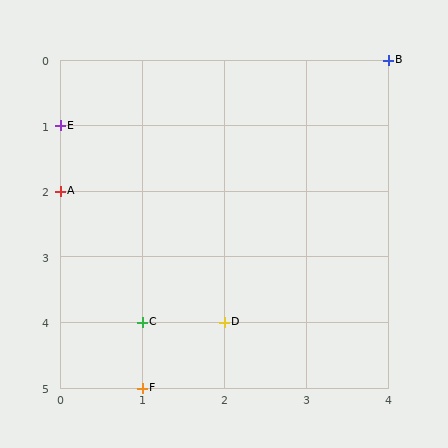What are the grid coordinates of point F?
Point F is at grid coordinates (1, 5).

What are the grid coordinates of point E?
Point E is at grid coordinates (0, 1).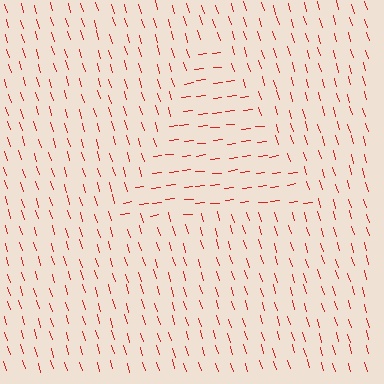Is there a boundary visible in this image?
Yes, there is a texture boundary formed by a change in line orientation.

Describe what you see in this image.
The image is filled with small red line segments. A triangle region in the image has lines oriented differently from the surrounding lines, creating a visible texture boundary.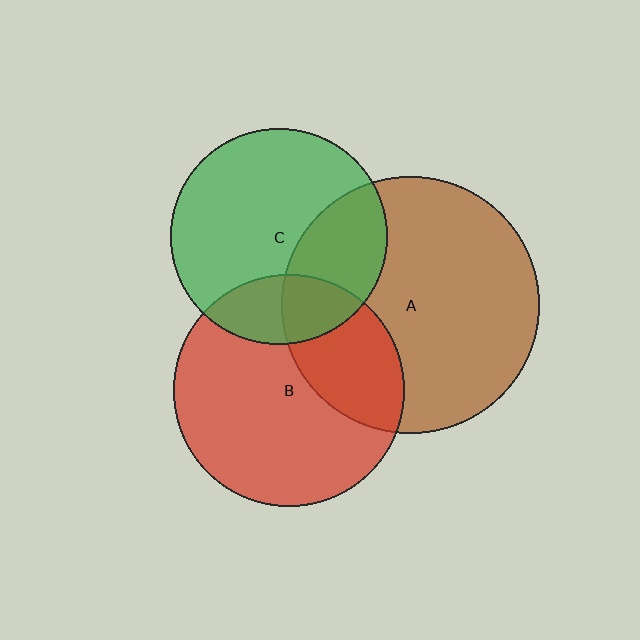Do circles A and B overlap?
Yes.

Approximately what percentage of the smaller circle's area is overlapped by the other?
Approximately 30%.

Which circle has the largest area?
Circle A (brown).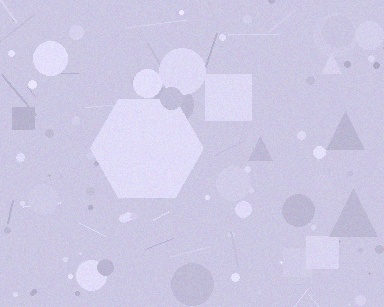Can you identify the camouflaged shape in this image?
The camouflaged shape is a hexagon.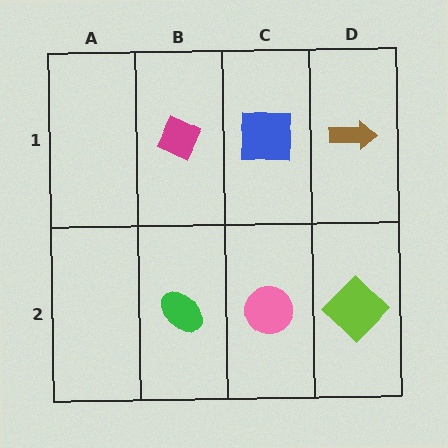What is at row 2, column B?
A green ellipse.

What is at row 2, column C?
A pink circle.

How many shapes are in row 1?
3 shapes.